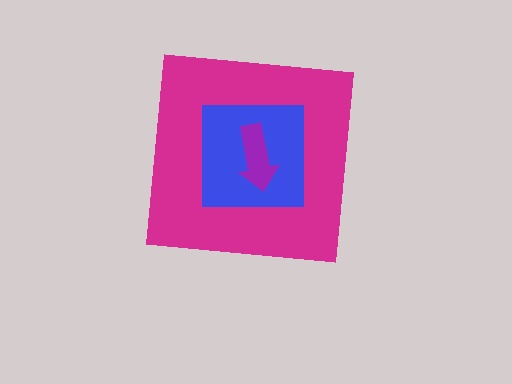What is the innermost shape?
The purple arrow.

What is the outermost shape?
The magenta square.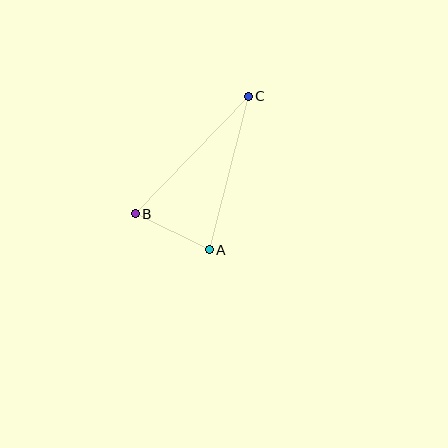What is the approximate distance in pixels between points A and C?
The distance between A and C is approximately 158 pixels.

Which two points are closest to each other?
Points A and B are closest to each other.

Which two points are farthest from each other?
Points B and C are farthest from each other.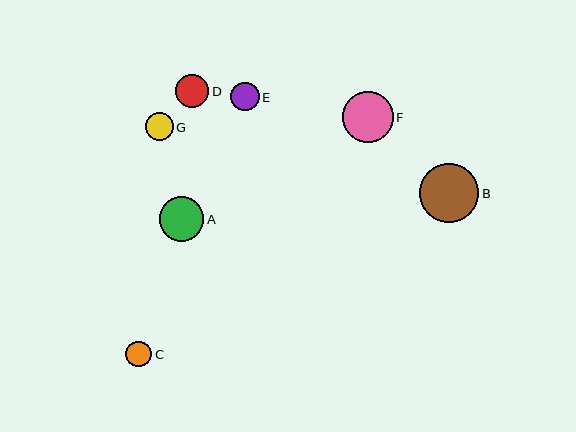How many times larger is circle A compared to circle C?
Circle A is approximately 1.7 times the size of circle C.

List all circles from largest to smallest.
From largest to smallest: B, F, A, D, E, G, C.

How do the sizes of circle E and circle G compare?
Circle E and circle G are approximately the same size.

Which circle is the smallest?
Circle C is the smallest with a size of approximately 26 pixels.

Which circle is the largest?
Circle B is the largest with a size of approximately 59 pixels.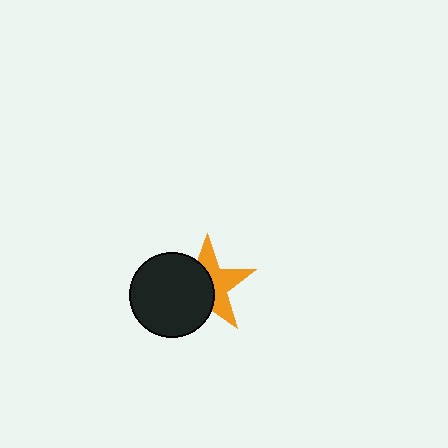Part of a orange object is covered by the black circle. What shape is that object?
It is a star.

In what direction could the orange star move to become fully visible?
The orange star could move right. That would shift it out from behind the black circle entirely.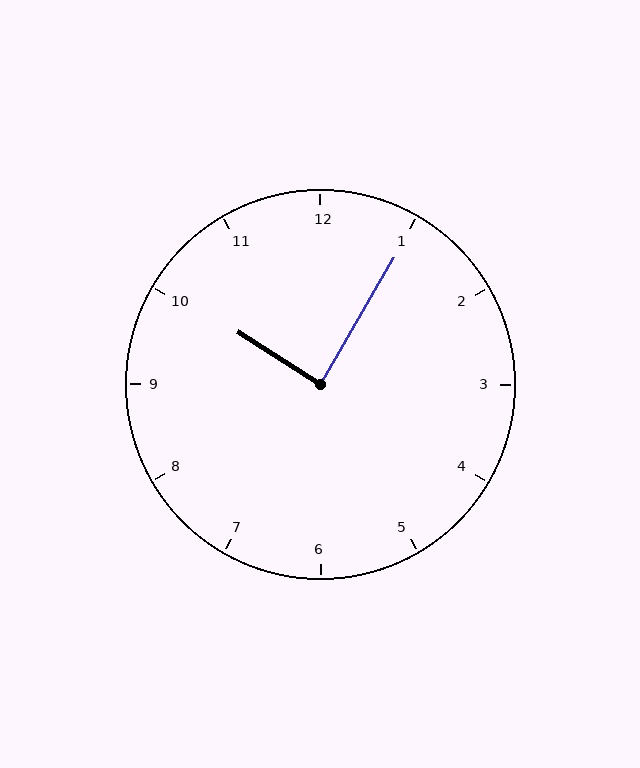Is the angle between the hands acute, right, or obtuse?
It is right.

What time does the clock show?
10:05.